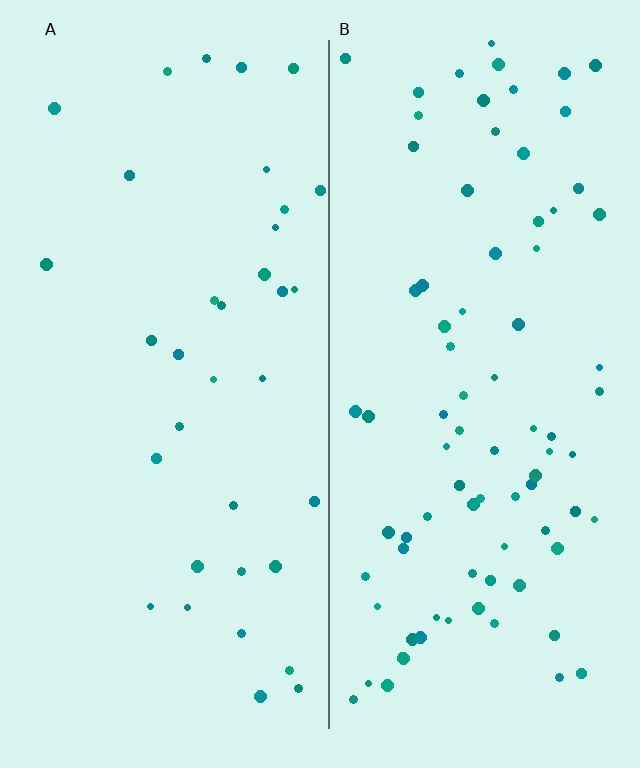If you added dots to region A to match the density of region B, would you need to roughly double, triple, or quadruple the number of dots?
Approximately double.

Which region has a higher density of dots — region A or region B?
B (the right).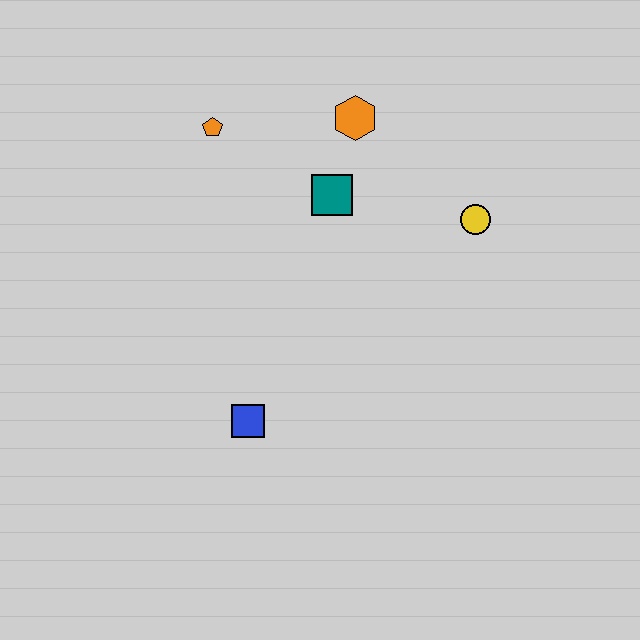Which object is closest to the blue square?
The teal square is closest to the blue square.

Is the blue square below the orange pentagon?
Yes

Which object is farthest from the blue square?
The orange hexagon is farthest from the blue square.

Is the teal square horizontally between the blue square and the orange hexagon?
Yes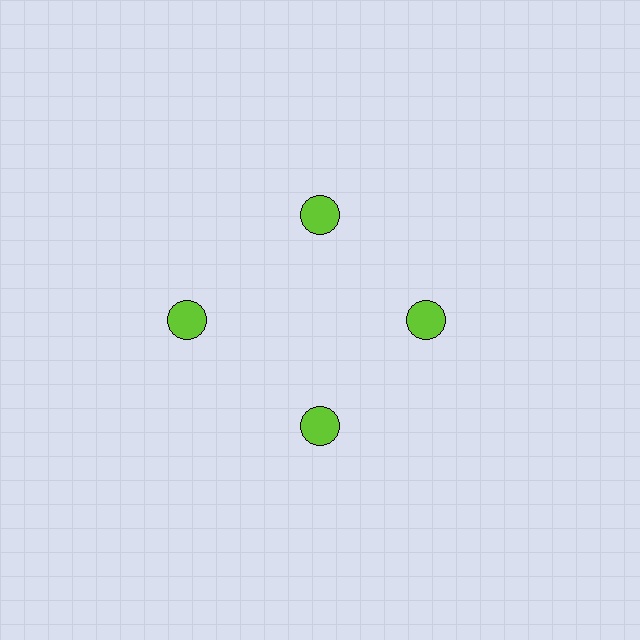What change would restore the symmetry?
The symmetry would be restored by moving it inward, back onto the ring so that all 4 circles sit at equal angles and equal distance from the center.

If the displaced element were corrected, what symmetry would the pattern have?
It would have 4-fold rotational symmetry — the pattern would map onto itself every 90 degrees.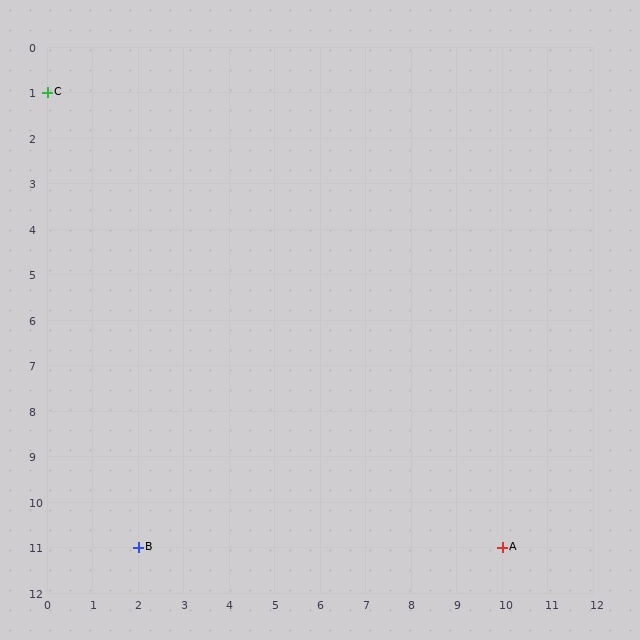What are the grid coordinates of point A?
Point A is at grid coordinates (10, 11).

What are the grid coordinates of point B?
Point B is at grid coordinates (2, 11).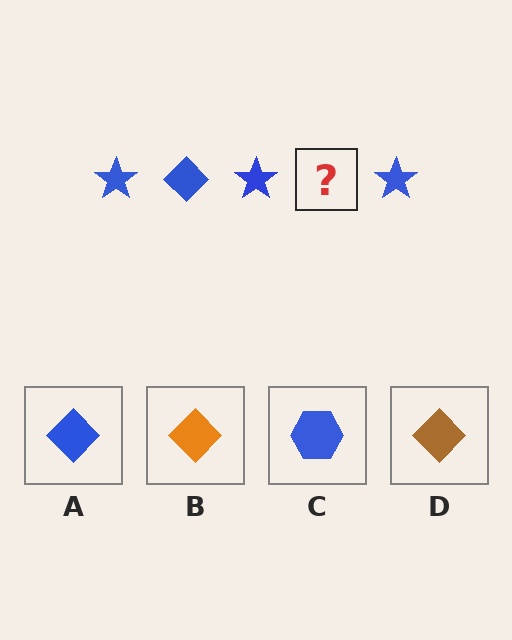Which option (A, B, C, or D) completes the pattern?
A.